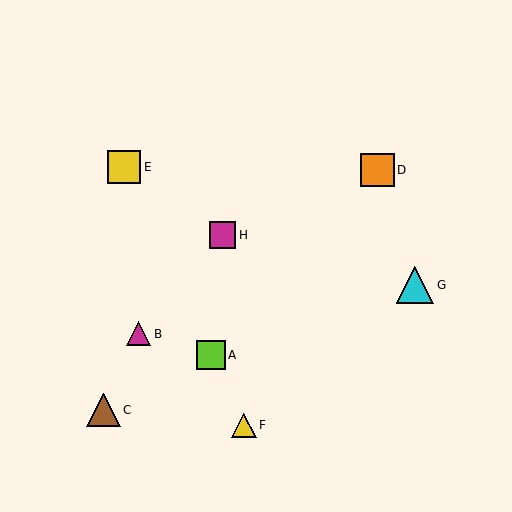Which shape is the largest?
The cyan triangle (labeled G) is the largest.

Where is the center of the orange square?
The center of the orange square is at (377, 170).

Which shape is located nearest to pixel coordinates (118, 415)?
The brown triangle (labeled C) at (103, 410) is nearest to that location.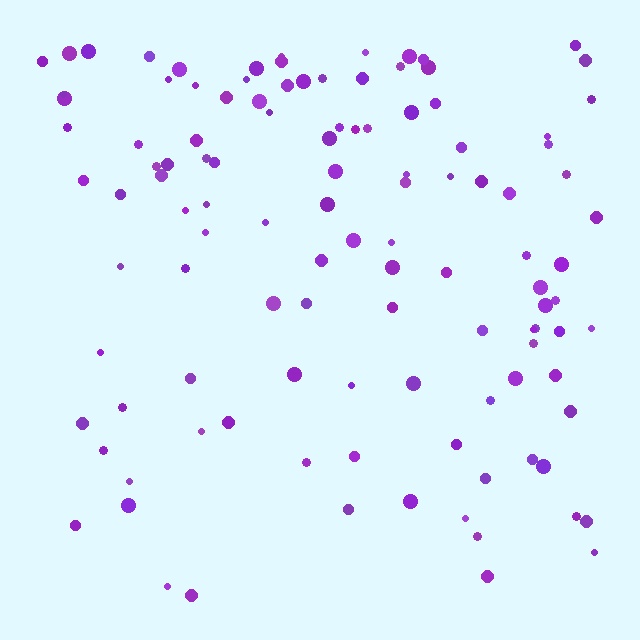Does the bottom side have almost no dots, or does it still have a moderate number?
Still a moderate number, just noticeably fewer than the top.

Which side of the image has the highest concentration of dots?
The top.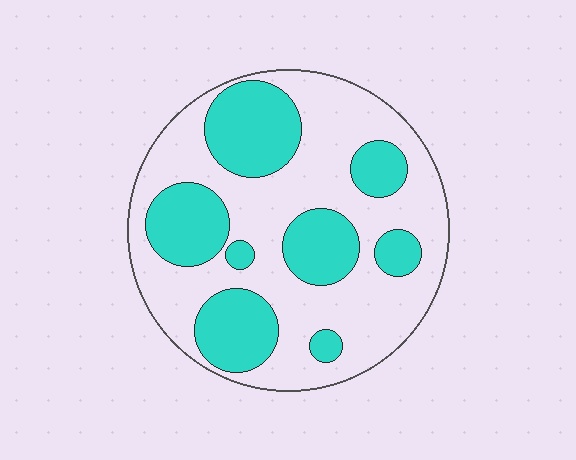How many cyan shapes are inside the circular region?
8.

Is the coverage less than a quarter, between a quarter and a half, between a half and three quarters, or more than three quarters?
Between a quarter and a half.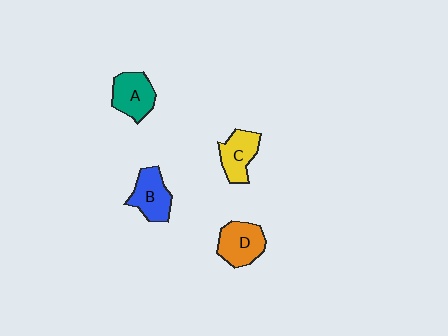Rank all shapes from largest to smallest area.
From largest to smallest: D (orange), B (blue), A (teal), C (yellow).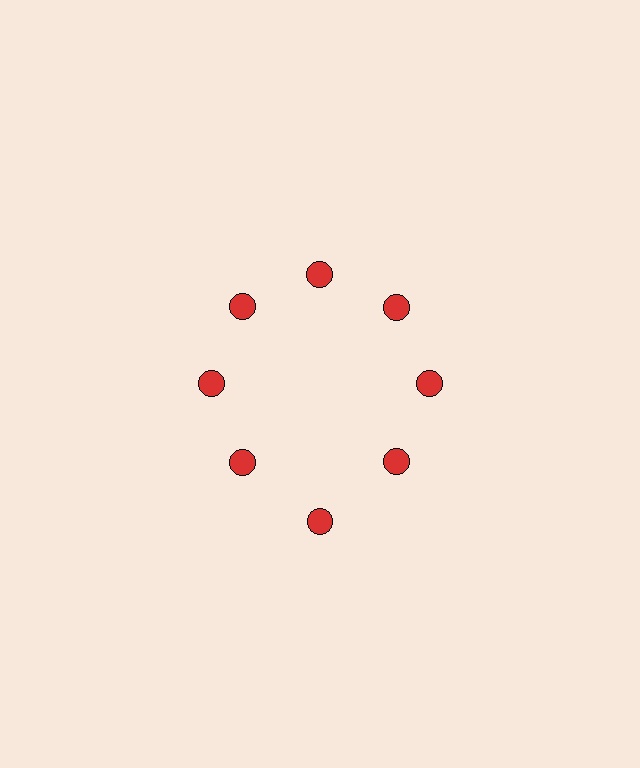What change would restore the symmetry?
The symmetry would be restored by moving it inward, back onto the ring so that all 8 circles sit at equal angles and equal distance from the center.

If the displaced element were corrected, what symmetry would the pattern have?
It would have 8-fold rotational symmetry — the pattern would map onto itself every 45 degrees.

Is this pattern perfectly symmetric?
No. The 8 red circles are arranged in a ring, but one element near the 6 o'clock position is pushed outward from the center, breaking the 8-fold rotational symmetry.